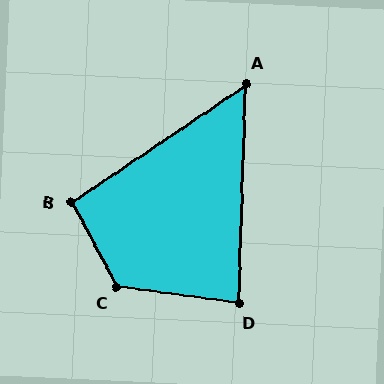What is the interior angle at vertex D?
Approximately 84 degrees (acute).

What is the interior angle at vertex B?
Approximately 96 degrees (obtuse).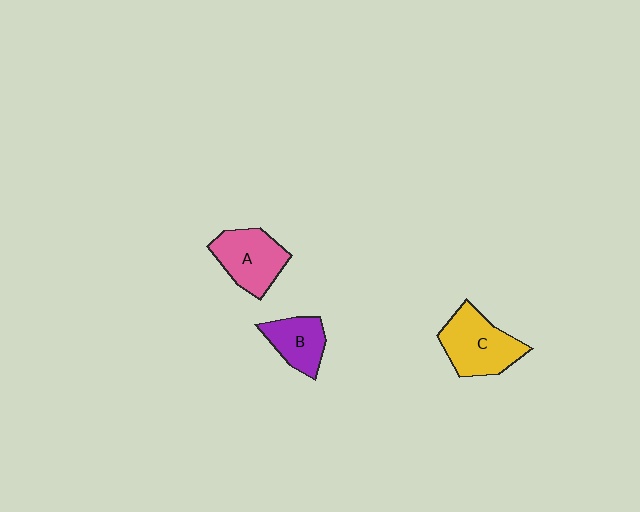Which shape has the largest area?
Shape C (yellow).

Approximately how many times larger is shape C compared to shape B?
Approximately 1.5 times.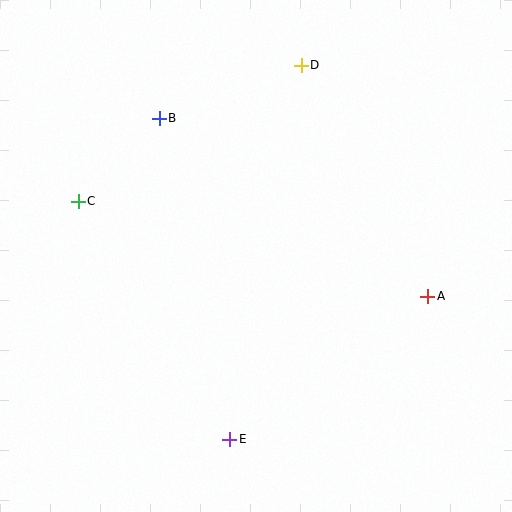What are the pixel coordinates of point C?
Point C is at (78, 201).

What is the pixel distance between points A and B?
The distance between A and B is 322 pixels.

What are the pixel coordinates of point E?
Point E is at (230, 439).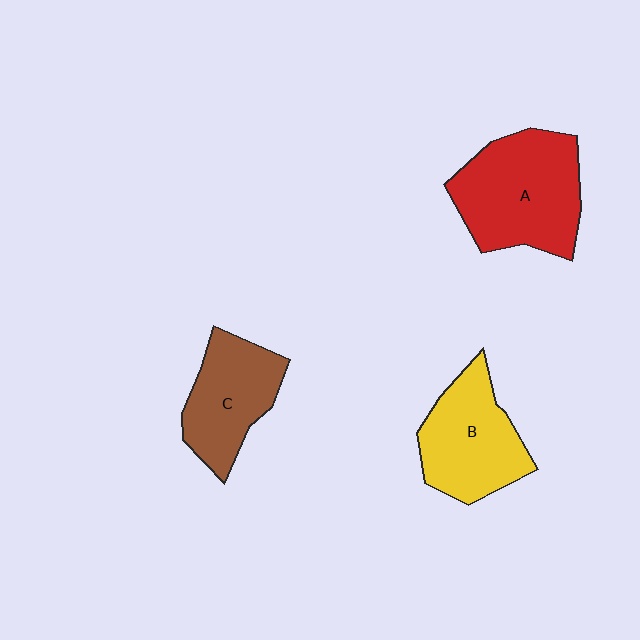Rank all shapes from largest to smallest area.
From largest to smallest: A (red), B (yellow), C (brown).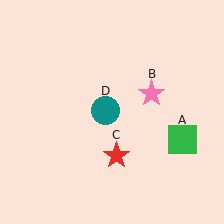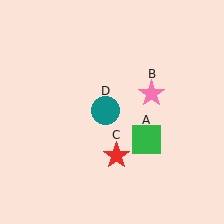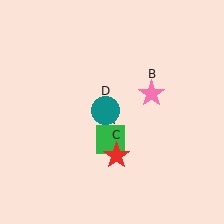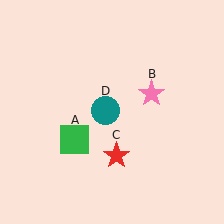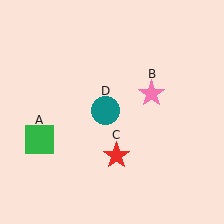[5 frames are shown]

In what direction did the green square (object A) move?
The green square (object A) moved left.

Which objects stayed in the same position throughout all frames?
Pink star (object B) and red star (object C) and teal circle (object D) remained stationary.